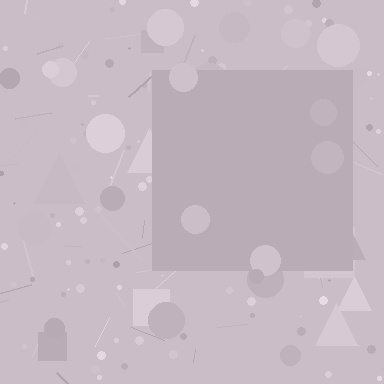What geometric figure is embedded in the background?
A square is embedded in the background.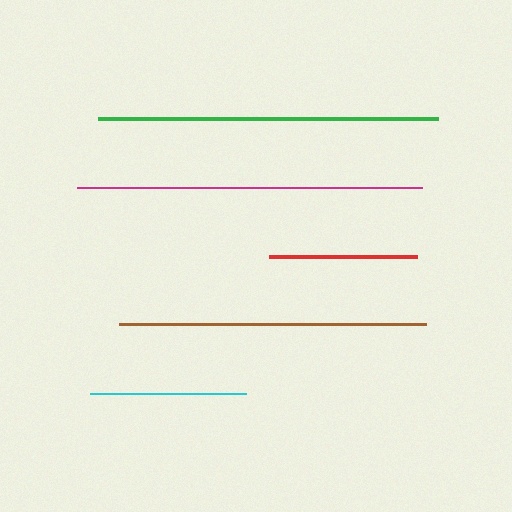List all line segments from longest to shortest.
From longest to shortest: magenta, green, brown, cyan, red.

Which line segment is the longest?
The magenta line is the longest at approximately 346 pixels.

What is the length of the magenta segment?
The magenta segment is approximately 346 pixels long.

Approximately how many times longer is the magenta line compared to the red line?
The magenta line is approximately 2.3 times the length of the red line.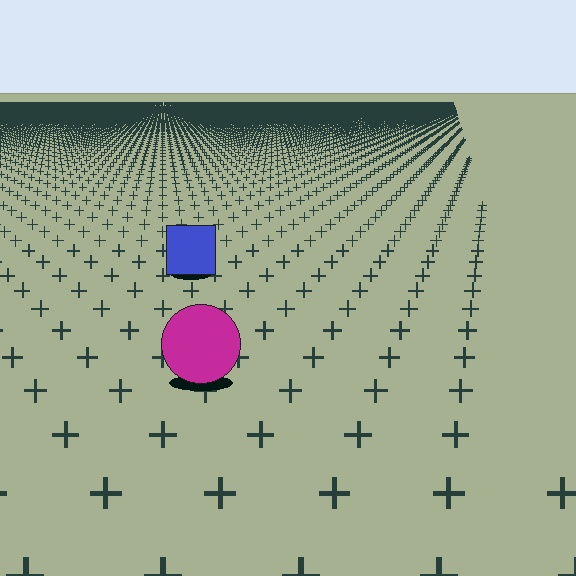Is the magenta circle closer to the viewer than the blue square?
Yes. The magenta circle is closer — you can tell from the texture gradient: the ground texture is coarser near it.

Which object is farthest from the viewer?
The blue square is farthest from the viewer. It appears smaller and the ground texture around it is denser.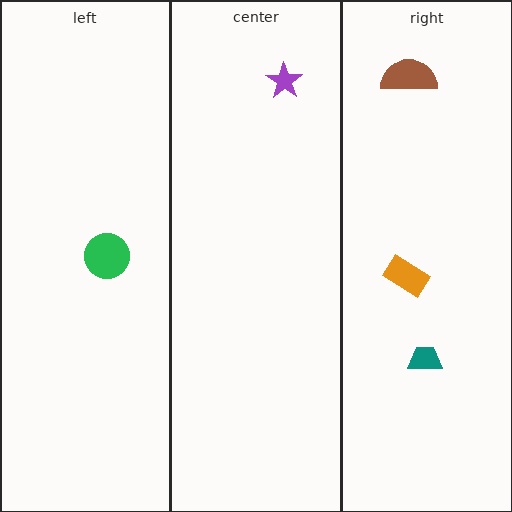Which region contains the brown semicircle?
The right region.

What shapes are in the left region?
The green circle.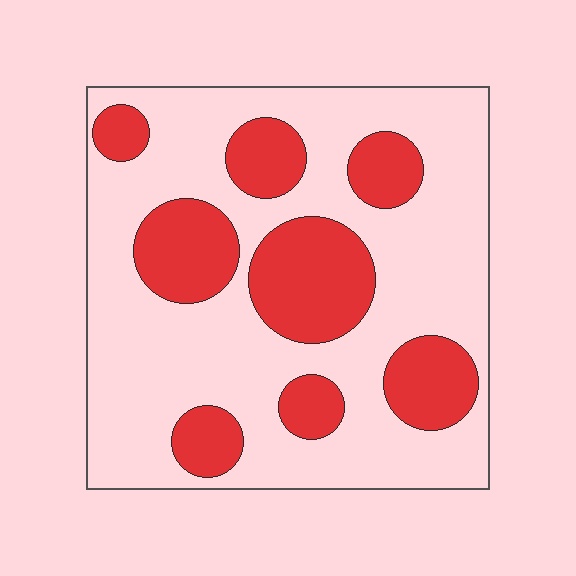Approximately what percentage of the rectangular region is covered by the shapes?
Approximately 30%.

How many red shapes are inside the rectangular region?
8.